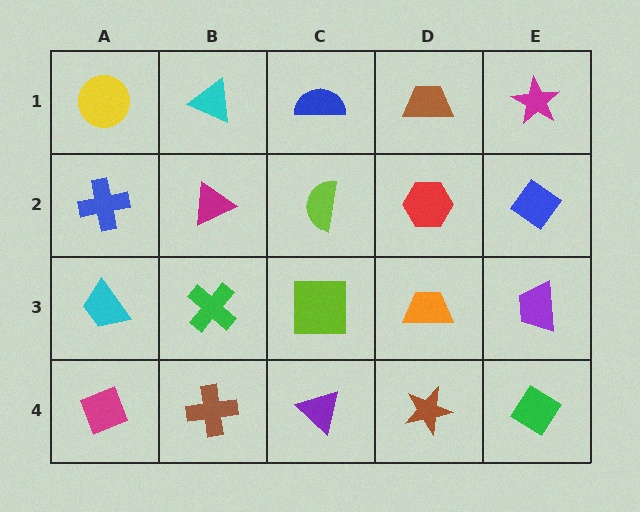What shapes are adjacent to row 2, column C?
A blue semicircle (row 1, column C), a lime square (row 3, column C), a magenta triangle (row 2, column B), a red hexagon (row 2, column D).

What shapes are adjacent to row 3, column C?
A lime semicircle (row 2, column C), a purple triangle (row 4, column C), a green cross (row 3, column B), an orange trapezoid (row 3, column D).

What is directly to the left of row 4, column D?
A purple triangle.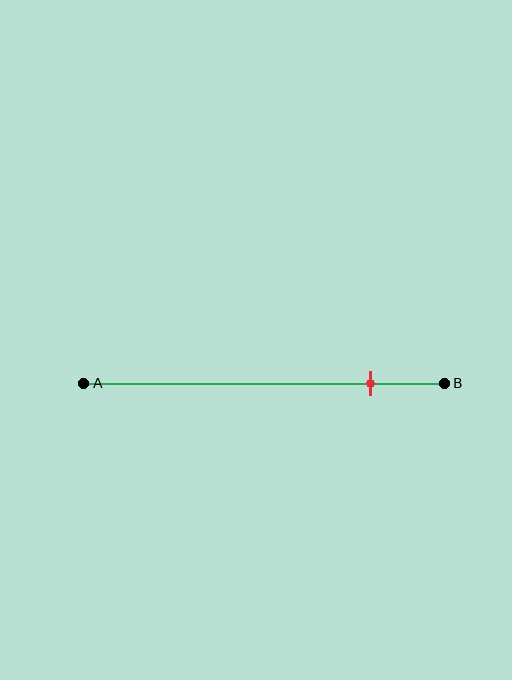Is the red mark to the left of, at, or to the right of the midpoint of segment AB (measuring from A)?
The red mark is to the right of the midpoint of segment AB.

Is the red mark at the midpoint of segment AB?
No, the mark is at about 80% from A, not at the 50% midpoint.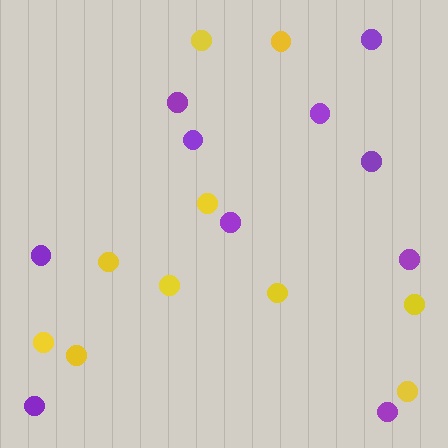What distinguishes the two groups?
There are 2 groups: one group of purple circles (10) and one group of yellow circles (10).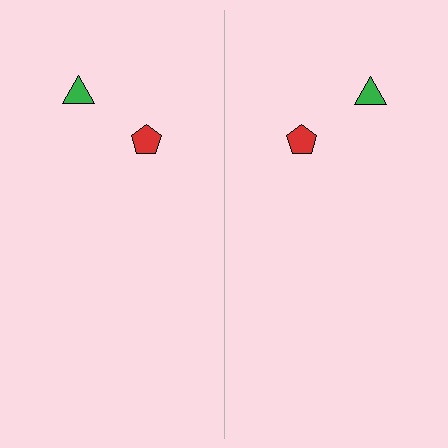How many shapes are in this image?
There are 4 shapes in this image.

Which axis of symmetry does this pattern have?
The pattern has a vertical axis of symmetry running through the center of the image.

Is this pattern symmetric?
Yes, this pattern has bilateral (reflection) symmetry.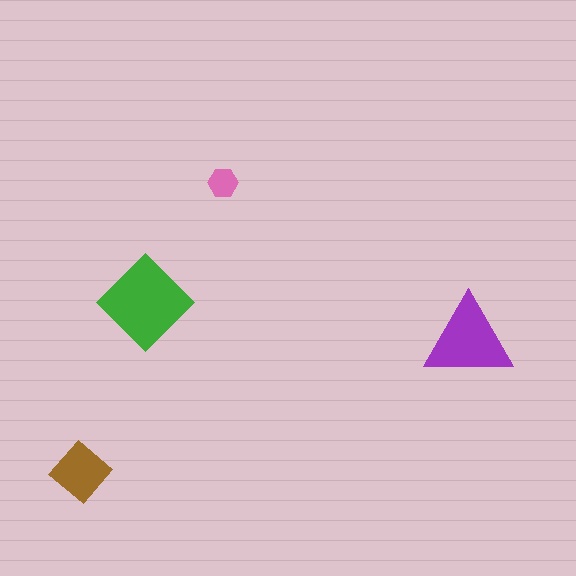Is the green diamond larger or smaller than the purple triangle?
Larger.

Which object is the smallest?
The pink hexagon.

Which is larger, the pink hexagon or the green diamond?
The green diamond.